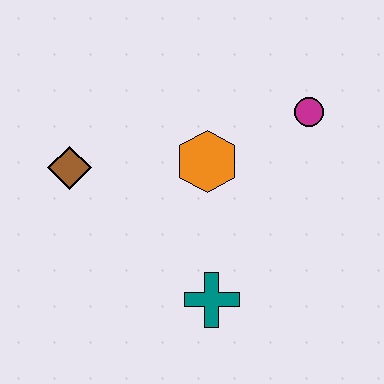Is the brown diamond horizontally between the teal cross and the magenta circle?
No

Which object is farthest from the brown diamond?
The magenta circle is farthest from the brown diamond.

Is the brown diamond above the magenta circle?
No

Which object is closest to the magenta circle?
The orange hexagon is closest to the magenta circle.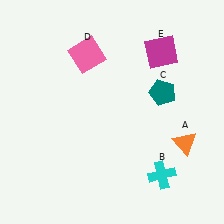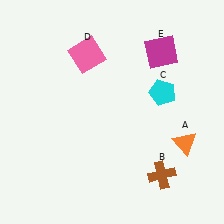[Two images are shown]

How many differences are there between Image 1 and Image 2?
There are 2 differences between the two images.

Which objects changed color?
B changed from cyan to brown. C changed from teal to cyan.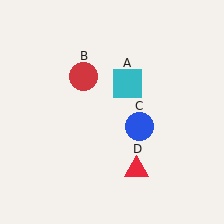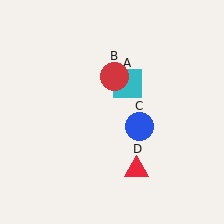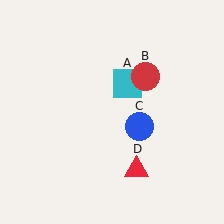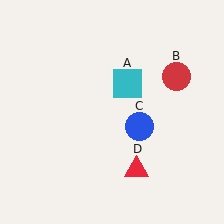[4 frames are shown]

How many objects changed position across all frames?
1 object changed position: red circle (object B).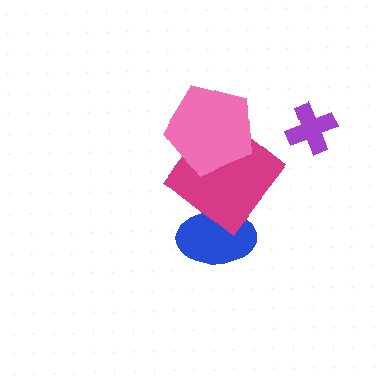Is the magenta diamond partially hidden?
Yes, it is partially covered by another shape.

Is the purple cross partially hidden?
No, no other shape covers it.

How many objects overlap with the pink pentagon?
1 object overlaps with the pink pentagon.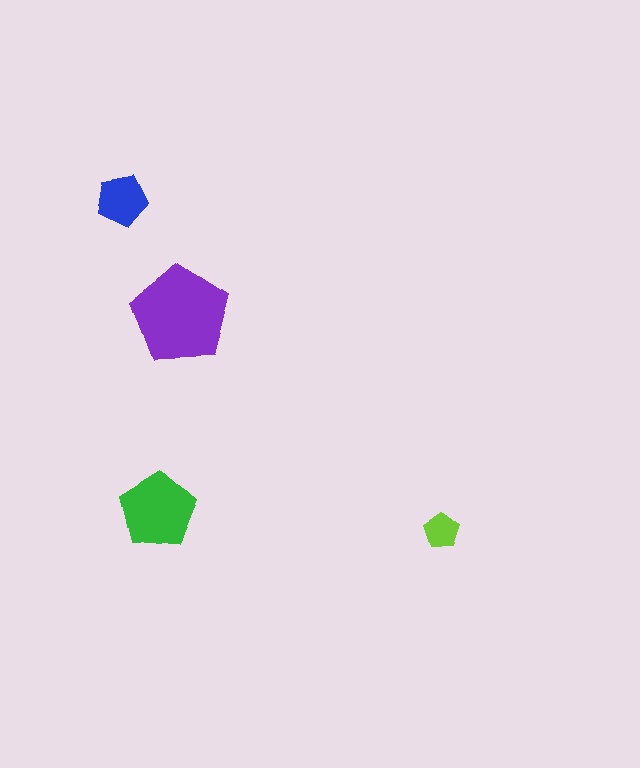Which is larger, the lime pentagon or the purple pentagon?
The purple one.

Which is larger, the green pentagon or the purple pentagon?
The purple one.